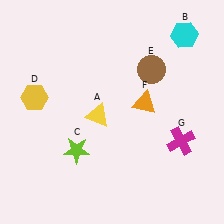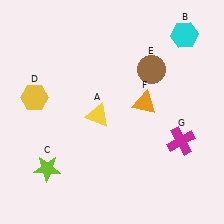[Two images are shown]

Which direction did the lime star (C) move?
The lime star (C) moved left.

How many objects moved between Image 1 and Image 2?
1 object moved between the two images.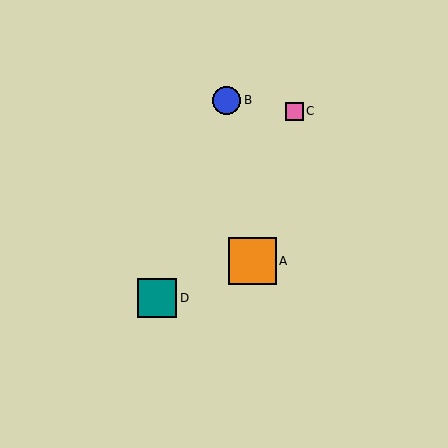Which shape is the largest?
The orange square (labeled A) is the largest.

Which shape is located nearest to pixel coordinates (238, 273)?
The orange square (labeled A) at (252, 261) is nearest to that location.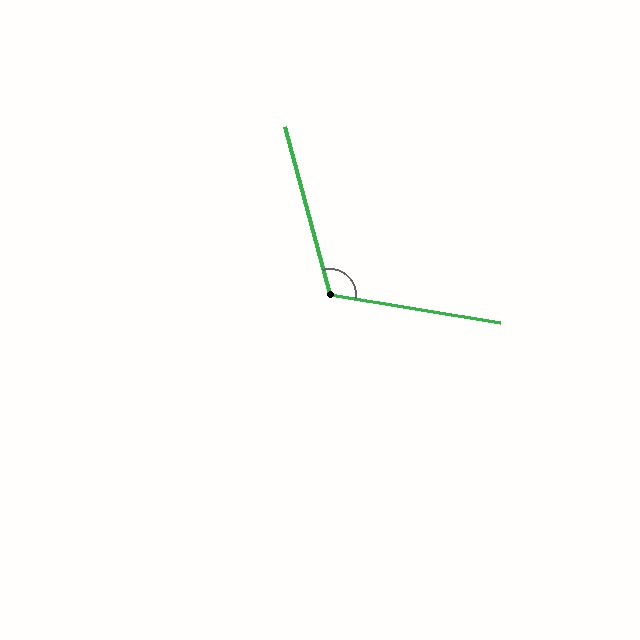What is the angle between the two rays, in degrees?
Approximately 114 degrees.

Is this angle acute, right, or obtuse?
It is obtuse.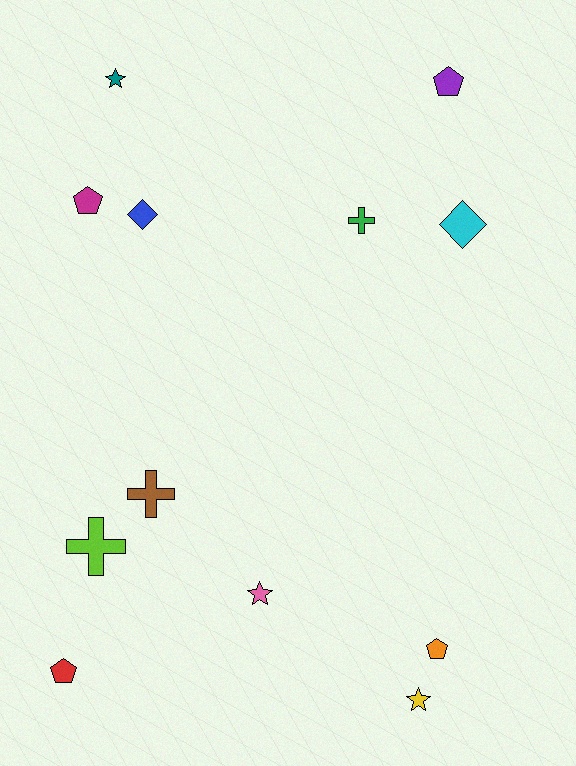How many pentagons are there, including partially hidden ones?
There are 4 pentagons.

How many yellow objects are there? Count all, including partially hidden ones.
There is 1 yellow object.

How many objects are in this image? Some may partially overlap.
There are 12 objects.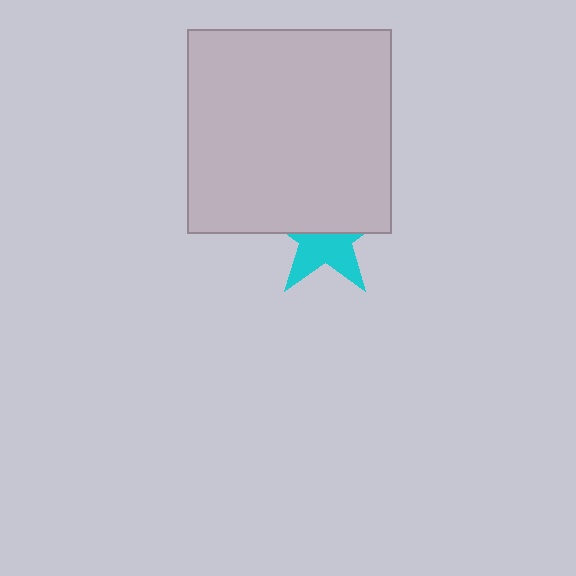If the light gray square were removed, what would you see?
You would see the complete cyan star.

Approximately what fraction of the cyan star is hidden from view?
Roughly 52% of the cyan star is hidden behind the light gray square.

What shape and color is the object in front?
The object in front is a light gray square.